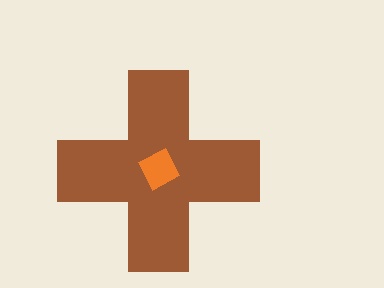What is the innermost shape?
The orange square.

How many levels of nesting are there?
2.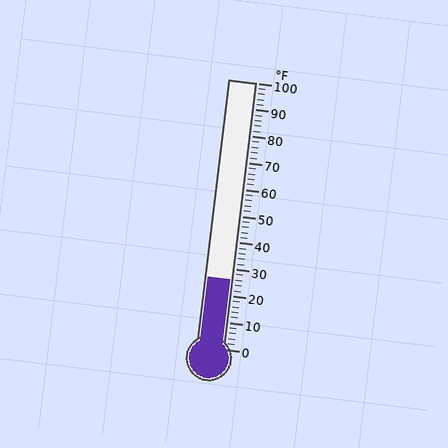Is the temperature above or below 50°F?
The temperature is below 50°F.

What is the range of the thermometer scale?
The thermometer scale ranges from 0°F to 100°F.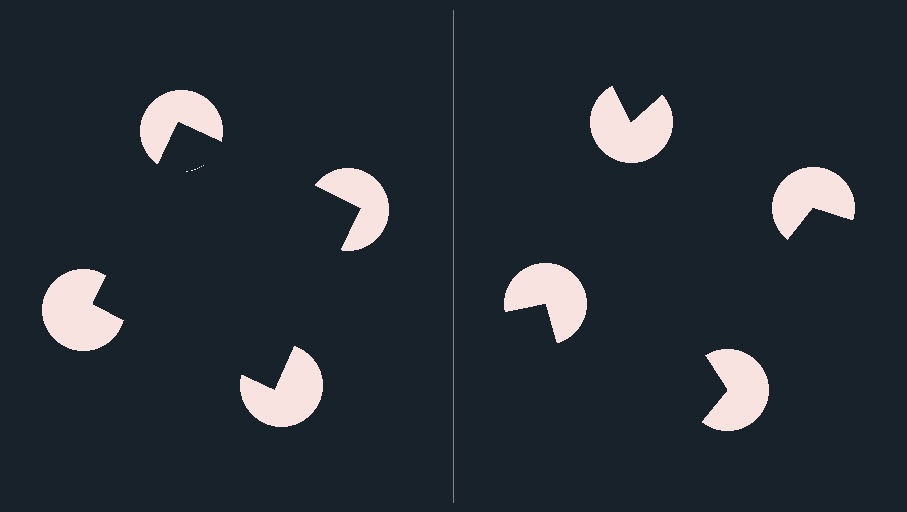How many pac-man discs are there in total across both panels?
8 — 4 on each side.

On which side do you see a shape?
An illusory square appears on the left side. On the right side the wedge cuts are rotated, so no coherent shape forms.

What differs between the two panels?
The pac-man discs are positioned identically on both sides; only the wedge orientations differ. On the left they align to a square; on the right they are misaligned.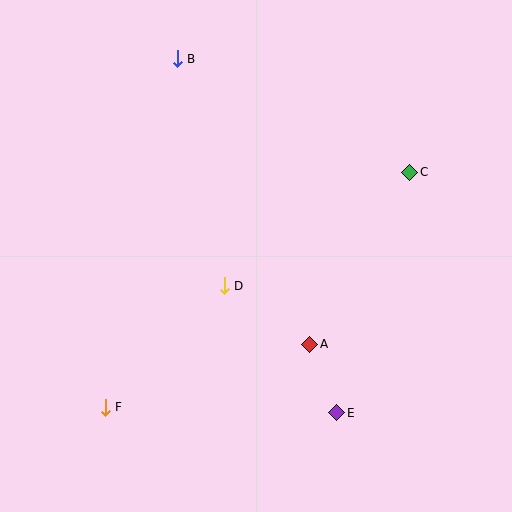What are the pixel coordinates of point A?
Point A is at (310, 344).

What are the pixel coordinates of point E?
Point E is at (337, 413).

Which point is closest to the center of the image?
Point D at (224, 286) is closest to the center.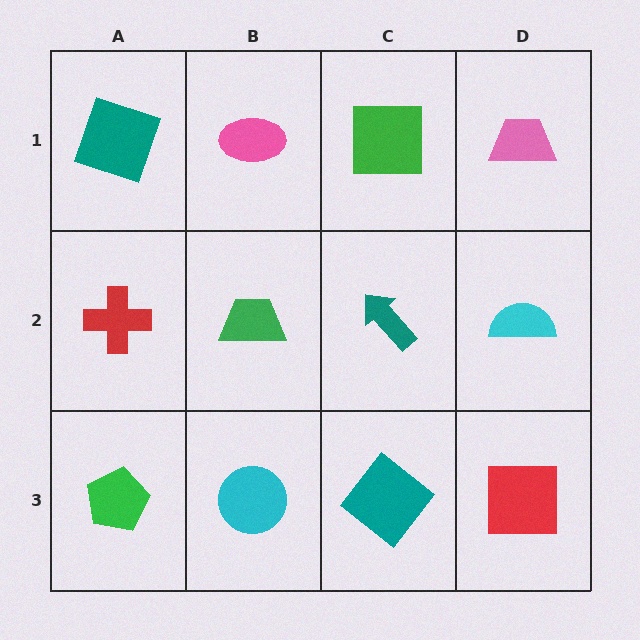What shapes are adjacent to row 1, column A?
A red cross (row 2, column A), a pink ellipse (row 1, column B).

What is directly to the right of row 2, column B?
A teal arrow.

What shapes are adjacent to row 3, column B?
A green trapezoid (row 2, column B), a green pentagon (row 3, column A), a teal diamond (row 3, column C).